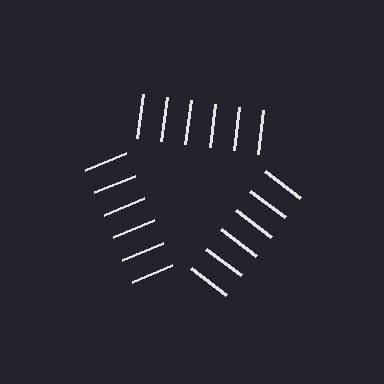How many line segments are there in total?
18 — 6 along each of the 3 edges.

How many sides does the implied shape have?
3 sides — the line-ends trace a triangle.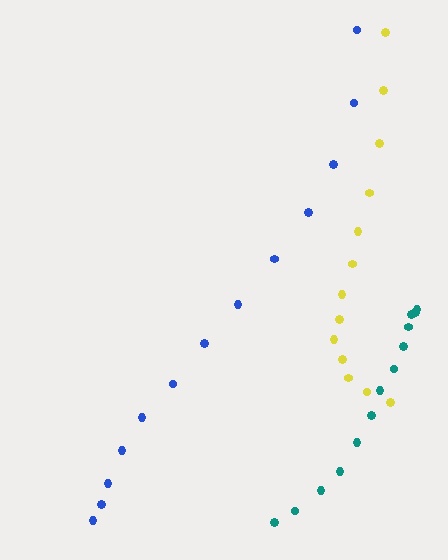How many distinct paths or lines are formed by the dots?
There are 3 distinct paths.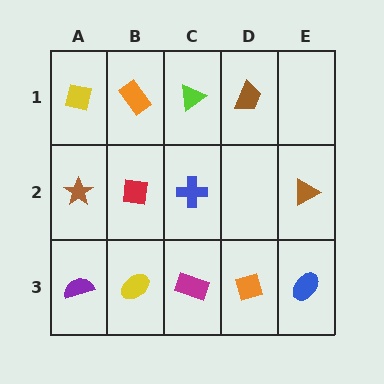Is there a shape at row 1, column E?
No, that cell is empty.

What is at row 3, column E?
A blue ellipse.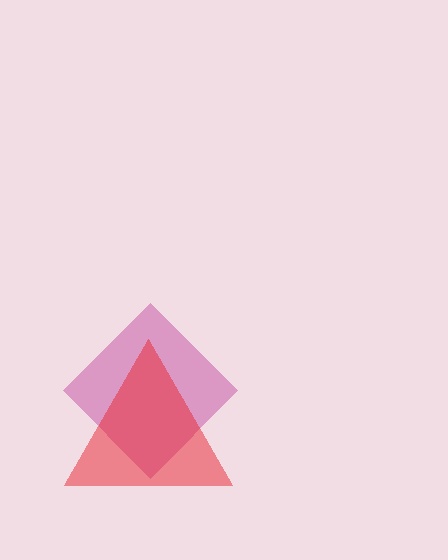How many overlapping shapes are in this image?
There are 2 overlapping shapes in the image.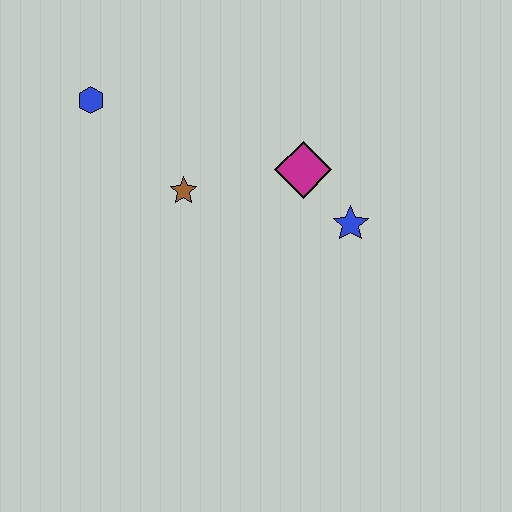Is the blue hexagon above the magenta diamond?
Yes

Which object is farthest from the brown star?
The blue star is farthest from the brown star.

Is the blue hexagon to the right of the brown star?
No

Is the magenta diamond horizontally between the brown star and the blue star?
Yes